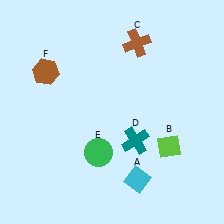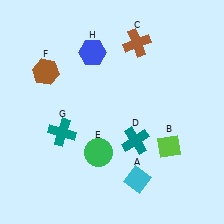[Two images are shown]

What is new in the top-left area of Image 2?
A blue hexagon (H) was added in the top-left area of Image 2.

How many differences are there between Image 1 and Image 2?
There are 2 differences between the two images.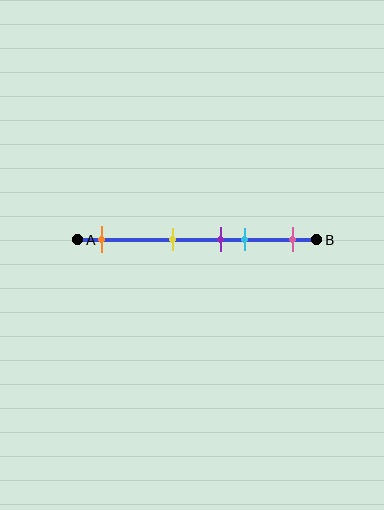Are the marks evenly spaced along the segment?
No, the marks are not evenly spaced.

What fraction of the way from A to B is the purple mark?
The purple mark is approximately 60% (0.6) of the way from A to B.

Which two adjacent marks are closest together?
The purple and cyan marks are the closest adjacent pair.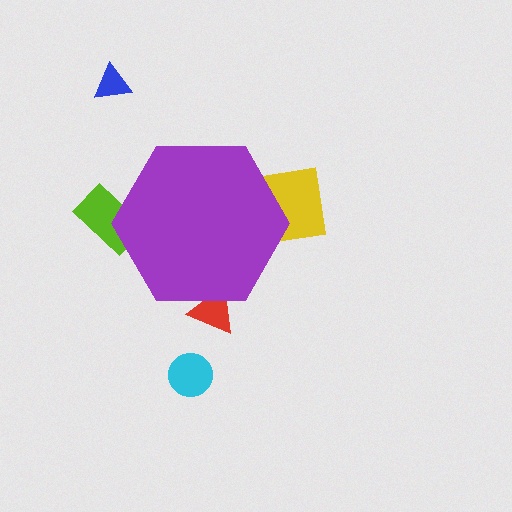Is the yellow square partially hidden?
Yes, the yellow square is partially hidden behind the purple hexagon.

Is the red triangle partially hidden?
Yes, the red triangle is partially hidden behind the purple hexagon.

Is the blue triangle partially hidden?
No, the blue triangle is fully visible.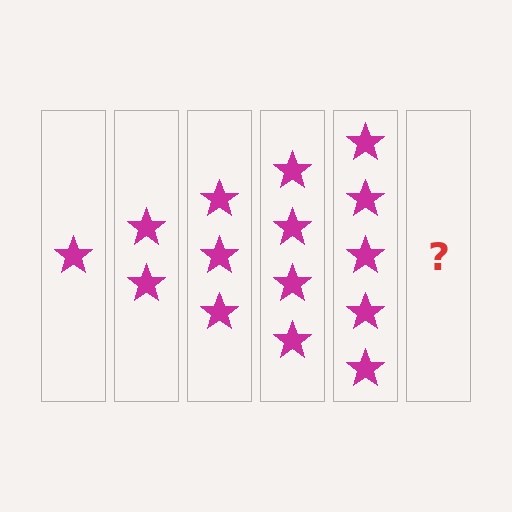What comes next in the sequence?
The next element should be 6 stars.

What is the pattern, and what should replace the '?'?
The pattern is that each step adds one more star. The '?' should be 6 stars.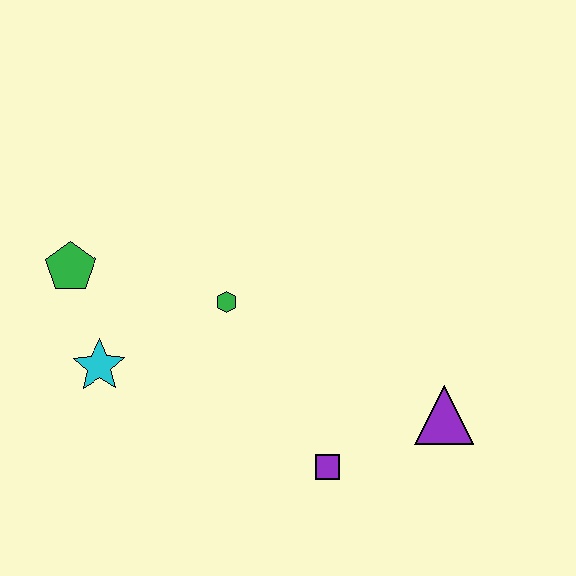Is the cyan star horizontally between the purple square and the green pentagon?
Yes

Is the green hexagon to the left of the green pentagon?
No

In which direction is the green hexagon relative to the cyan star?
The green hexagon is to the right of the cyan star.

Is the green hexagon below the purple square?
No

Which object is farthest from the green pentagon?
The purple triangle is farthest from the green pentagon.